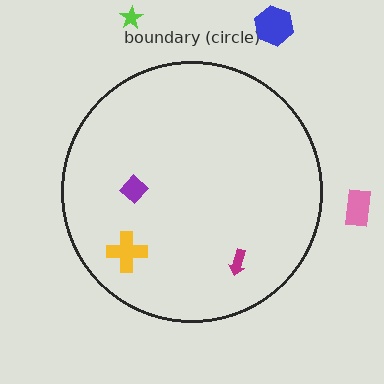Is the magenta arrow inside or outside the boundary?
Inside.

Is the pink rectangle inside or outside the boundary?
Outside.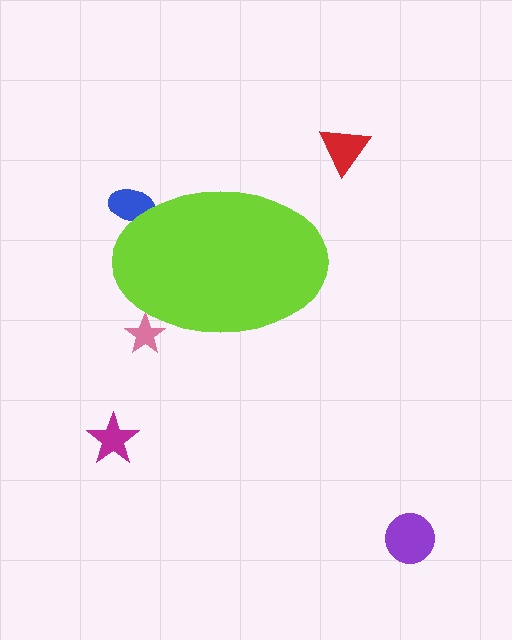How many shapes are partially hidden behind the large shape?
2 shapes are partially hidden.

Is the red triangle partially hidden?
No, the red triangle is fully visible.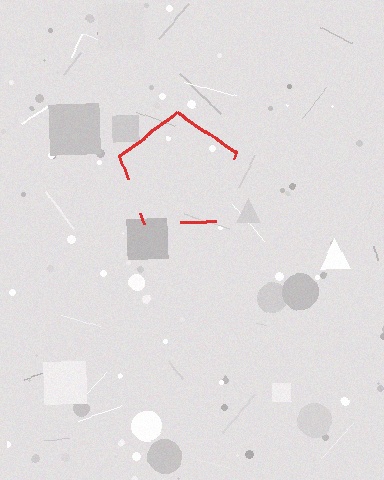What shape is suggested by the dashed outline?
The dashed outline suggests a pentagon.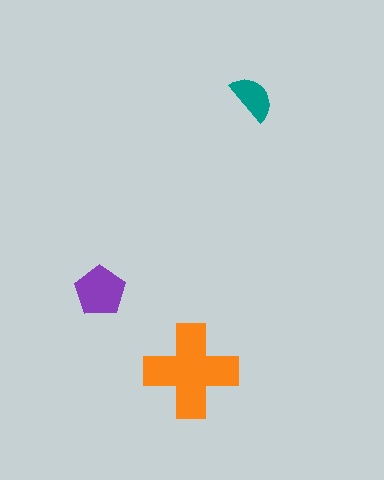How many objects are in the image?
There are 3 objects in the image.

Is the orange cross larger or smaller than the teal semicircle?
Larger.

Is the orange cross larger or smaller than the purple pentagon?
Larger.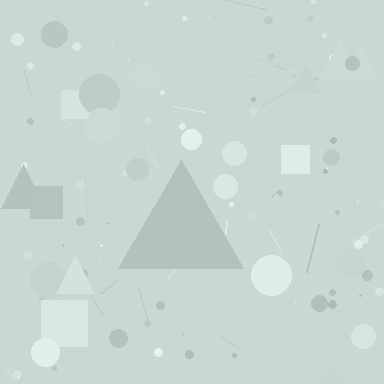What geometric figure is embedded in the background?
A triangle is embedded in the background.